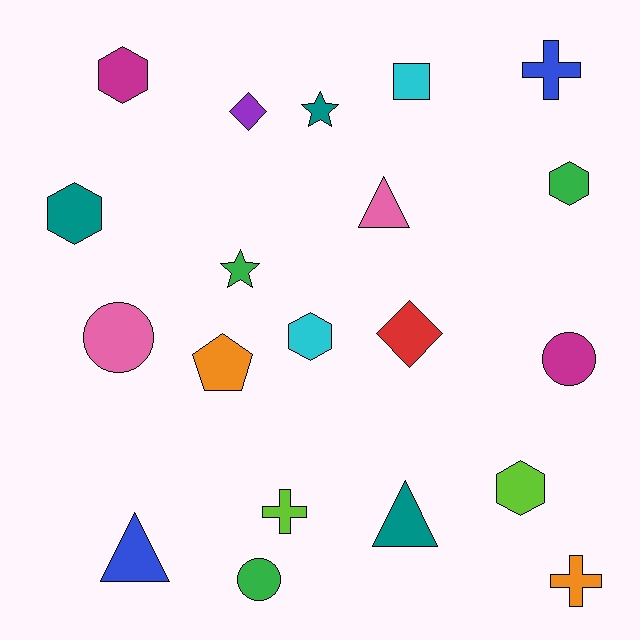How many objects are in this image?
There are 20 objects.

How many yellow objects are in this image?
There are no yellow objects.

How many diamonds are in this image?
There are 2 diamonds.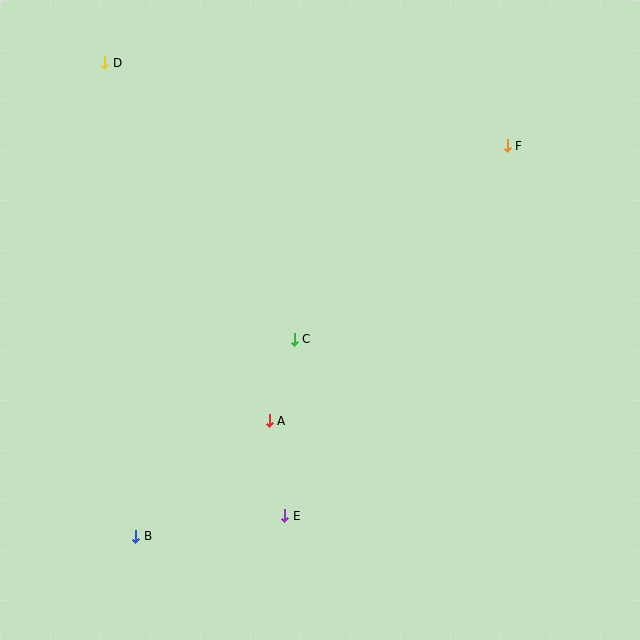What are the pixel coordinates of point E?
Point E is at (285, 516).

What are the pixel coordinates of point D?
Point D is at (105, 63).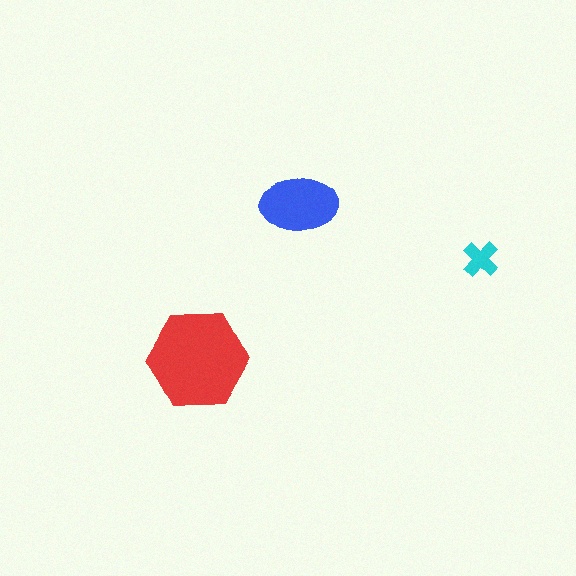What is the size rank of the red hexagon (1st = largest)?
1st.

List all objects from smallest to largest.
The cyan cross, the blue ellipse, the red hexagon.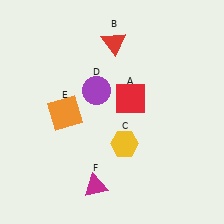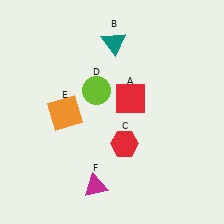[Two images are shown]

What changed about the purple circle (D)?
In Image 1, D is purple. In Image 2, it changed to lime.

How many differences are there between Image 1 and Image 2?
There are 3 differences between the two images.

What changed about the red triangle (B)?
In Image 1, B is red. In Image 2, it changed to teal.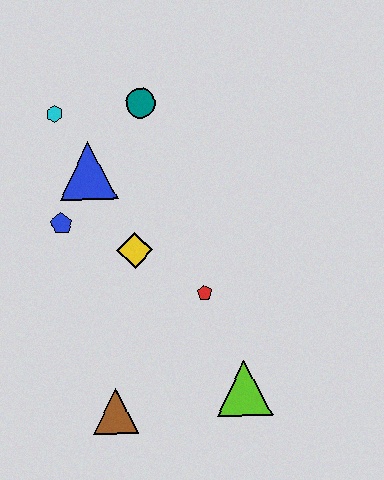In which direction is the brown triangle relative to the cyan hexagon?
The brown triangle is below the cyan hexagon.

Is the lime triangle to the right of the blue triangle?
Yes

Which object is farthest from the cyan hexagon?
The lime triangle is farthest from the cyan hexagon.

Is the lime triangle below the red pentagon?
Yes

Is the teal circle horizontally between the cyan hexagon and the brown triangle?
No